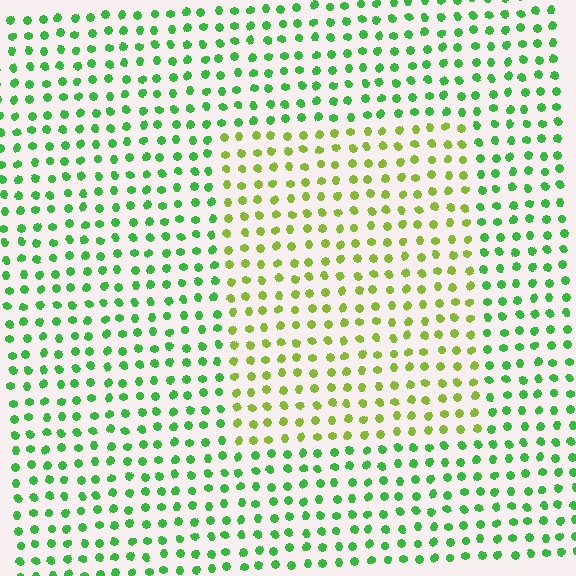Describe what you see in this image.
The image is filled with small green elements in a uniform arrangement. A rectangle-shaped region is visible where the elements are tinted to a slightly different hue, forming a subtle color boundary.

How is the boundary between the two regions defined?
The boundary is defined purely by a slight shift in hue (about 41 degrees). Spacing, size, and orientation are identical on both sides.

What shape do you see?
I see a rectangle.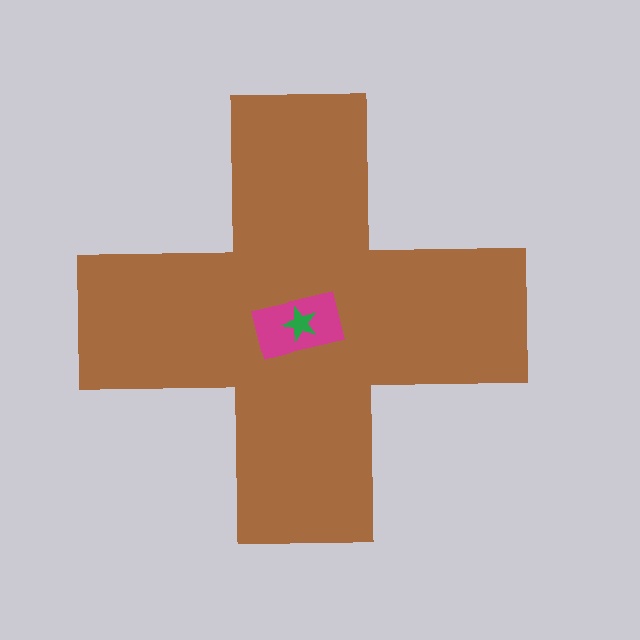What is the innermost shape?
The green star.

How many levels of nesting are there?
3.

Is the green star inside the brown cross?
Yes.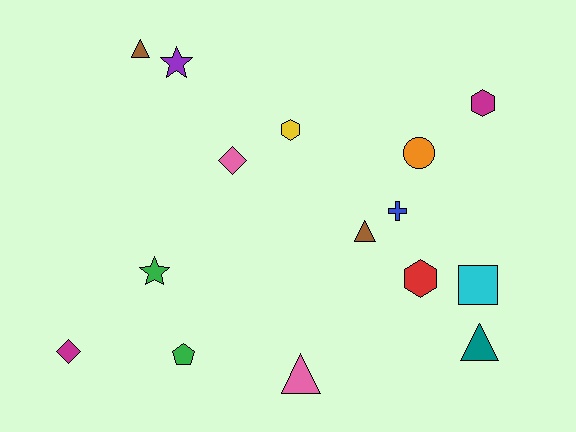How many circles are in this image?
There is 1 circle.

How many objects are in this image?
There are 15 objects.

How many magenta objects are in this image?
There are 2 magenta objects.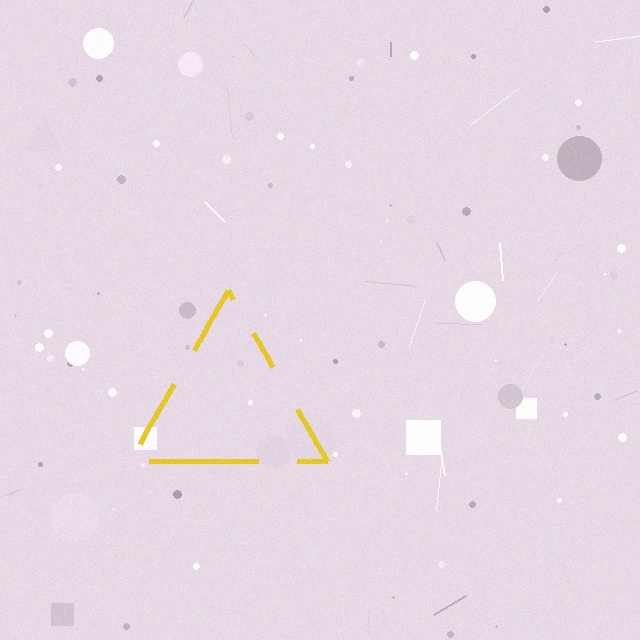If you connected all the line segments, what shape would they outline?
They would outline a triangle.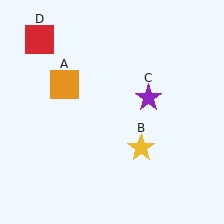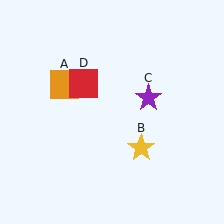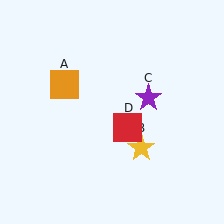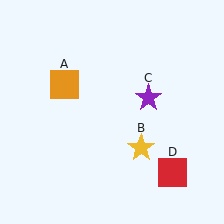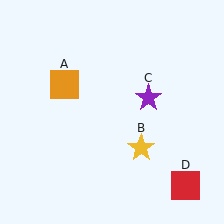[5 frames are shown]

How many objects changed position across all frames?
1 object changed position: red square (object D).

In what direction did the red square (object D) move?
The red square (object D) moved down and to the right.